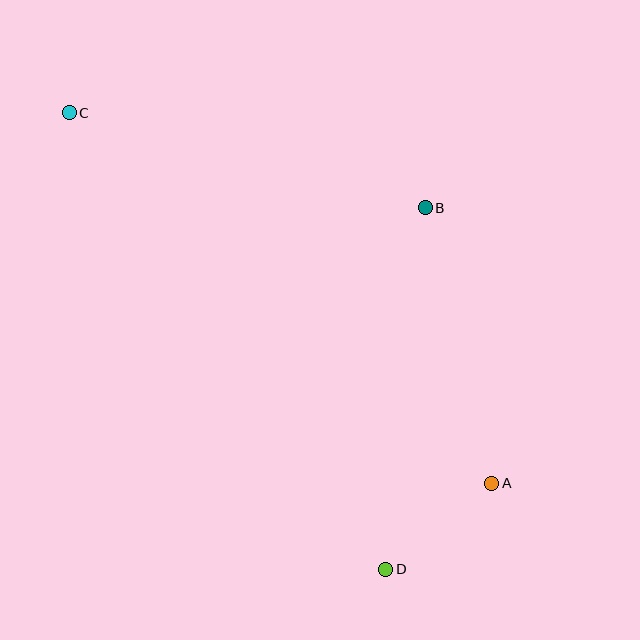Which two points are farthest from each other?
Points A and C are farthest from each other.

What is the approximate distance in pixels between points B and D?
The distance between B and D is approximately 364 pixels.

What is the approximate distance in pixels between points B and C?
The distance between B and C is approximately 369 pixels.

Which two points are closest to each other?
Points A and D are closest to each other.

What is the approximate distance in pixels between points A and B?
The distance between A and B is approximately 283 pixels.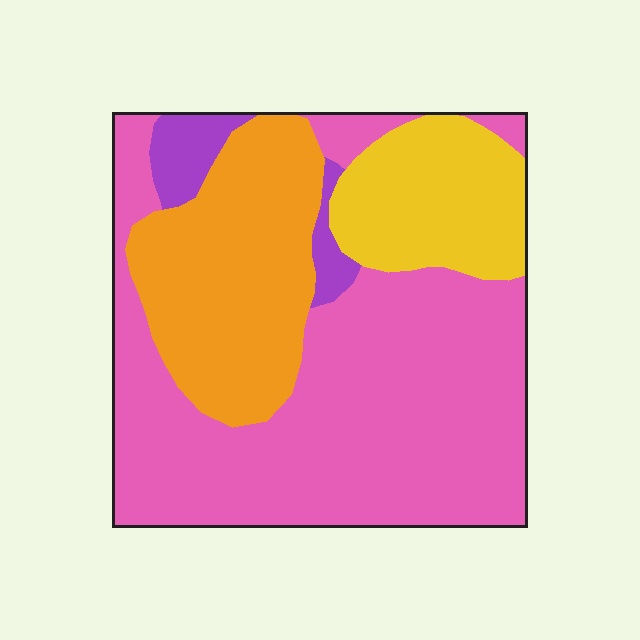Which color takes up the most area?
Pink, at roughly 55%.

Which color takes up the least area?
Purple, at roughly 5%.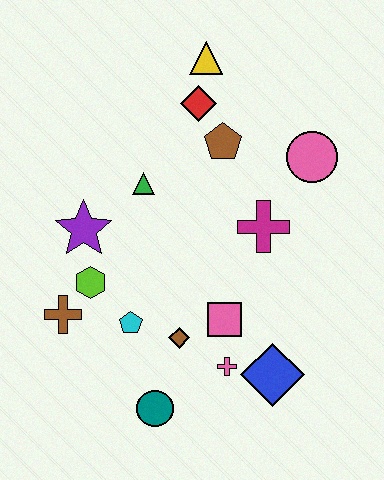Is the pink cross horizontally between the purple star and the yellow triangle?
No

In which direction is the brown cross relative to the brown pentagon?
The brown cross is below the brown pentagon.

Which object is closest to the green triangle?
The purple star is closest to the green triangle.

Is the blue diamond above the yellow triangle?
No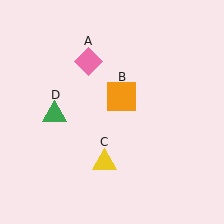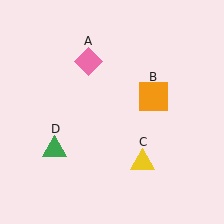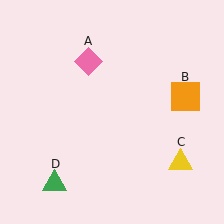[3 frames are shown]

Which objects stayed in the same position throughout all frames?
Pink diamond (object A) remained stationary.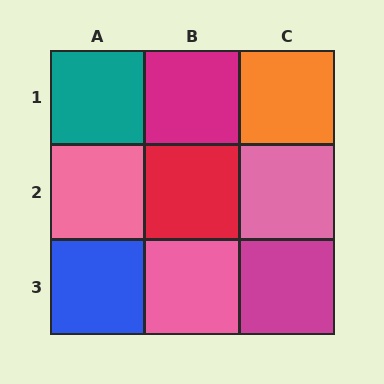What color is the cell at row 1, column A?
Teal.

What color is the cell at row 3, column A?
Blue.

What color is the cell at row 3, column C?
Magenta.